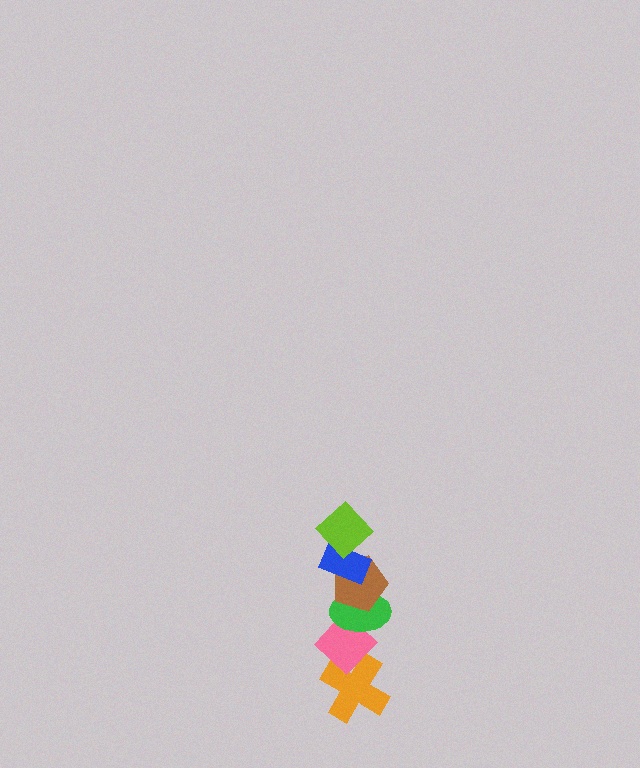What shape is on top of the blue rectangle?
The lime diamond is on top of the blue rectangle.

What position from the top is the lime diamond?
The lime diamond is 1st from the top.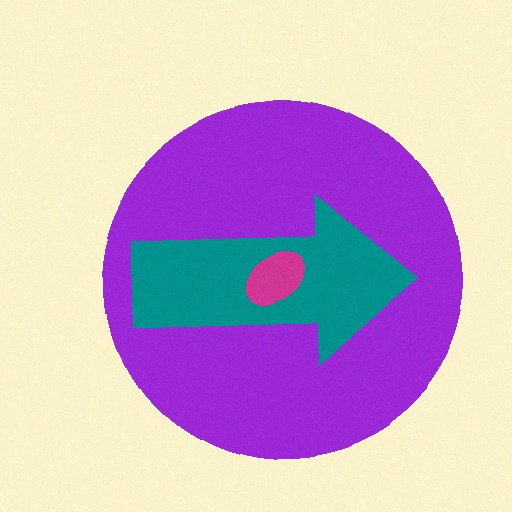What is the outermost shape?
The purple circle.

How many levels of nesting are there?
3.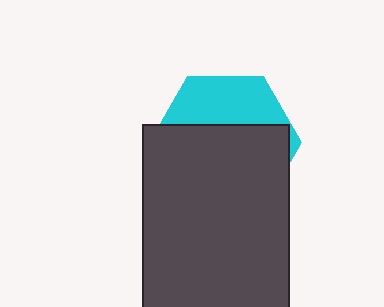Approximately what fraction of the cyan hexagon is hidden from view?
Roughly 66% of the cyan hexagon is hidden behind the dark gray rectangle.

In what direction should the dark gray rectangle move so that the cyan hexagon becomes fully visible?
The dark gray rectangle should move down. That is the shortest direction to clear the overlap and leave the cyan hexagon fully visible.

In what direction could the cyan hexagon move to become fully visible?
The cyan hexagon could move up. That would shift it out from behind the dark gray rectangle entirely.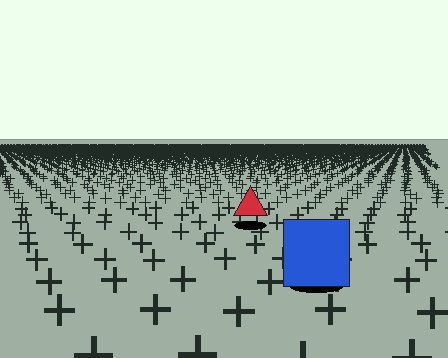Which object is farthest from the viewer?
The red triangle is farthest from the viewer. It appears smaller and the ground texture around it is denser.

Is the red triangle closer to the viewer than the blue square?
No. The blue square is closer — you can tell from the texture gradient: the ground texture is coarser near it.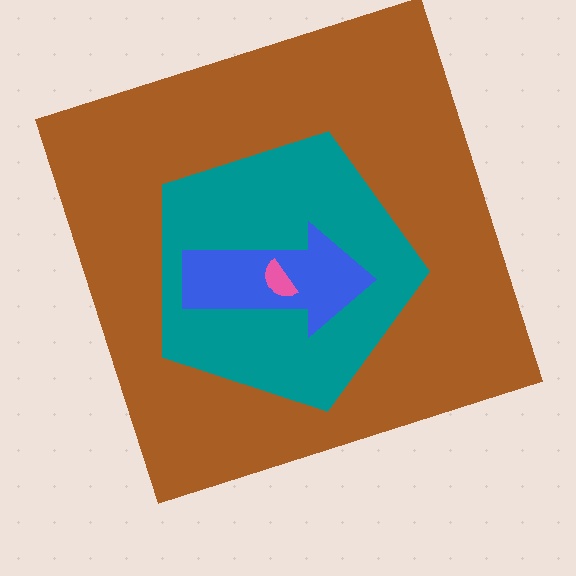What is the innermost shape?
The pink semicircle.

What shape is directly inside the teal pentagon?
The blue arrow.